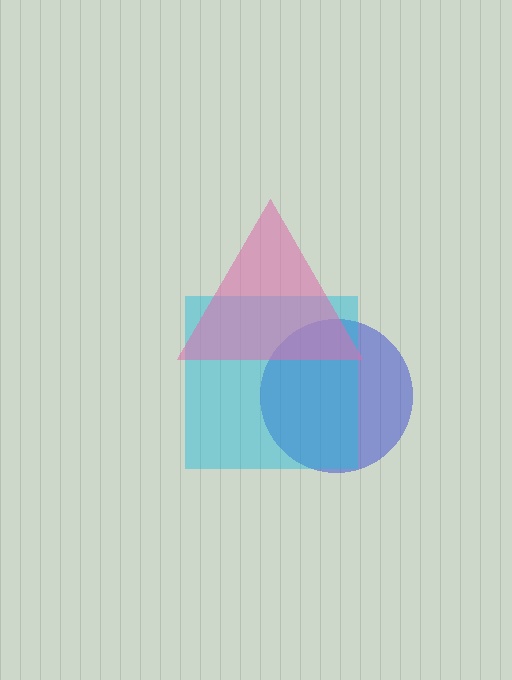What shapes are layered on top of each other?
The layered shapes are: a blue circle, a cyan square, a pink triangle.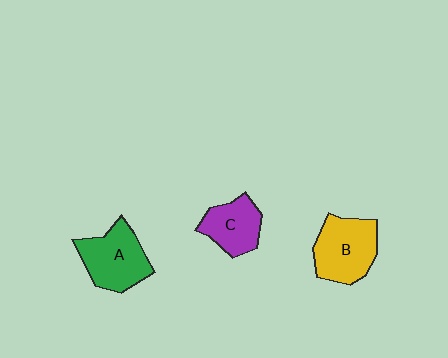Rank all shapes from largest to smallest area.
From largest to smallest: B (yellow), A (green), C (purple).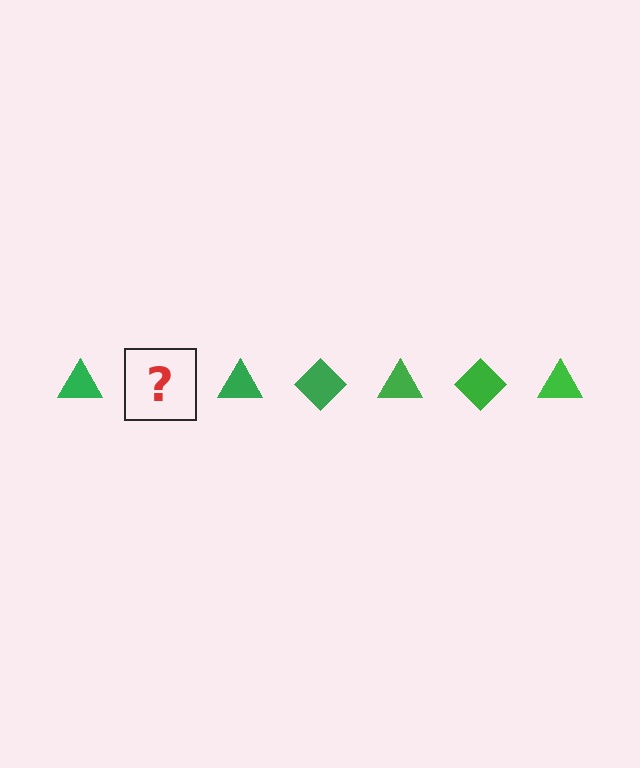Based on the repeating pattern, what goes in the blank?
The blank should be a green diamond.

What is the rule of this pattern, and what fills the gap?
The rule is that the pattern cycles through triangle, diamond shapes in green. The gap should be filled with a green diamond.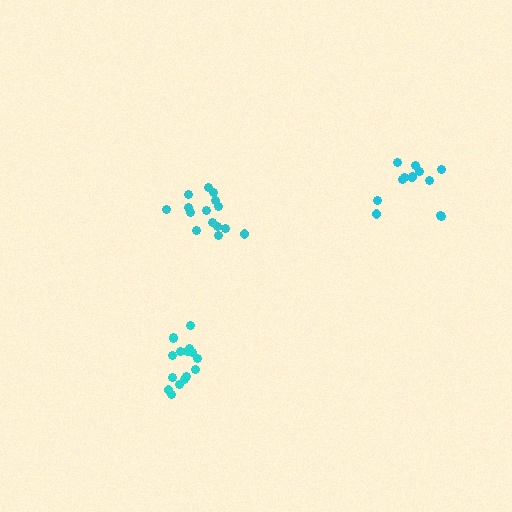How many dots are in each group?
Group 1: 16 dots, Group 2: 15 dots, Group 3: 13 dots (44 total).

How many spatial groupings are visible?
There are 3 spatial groupings.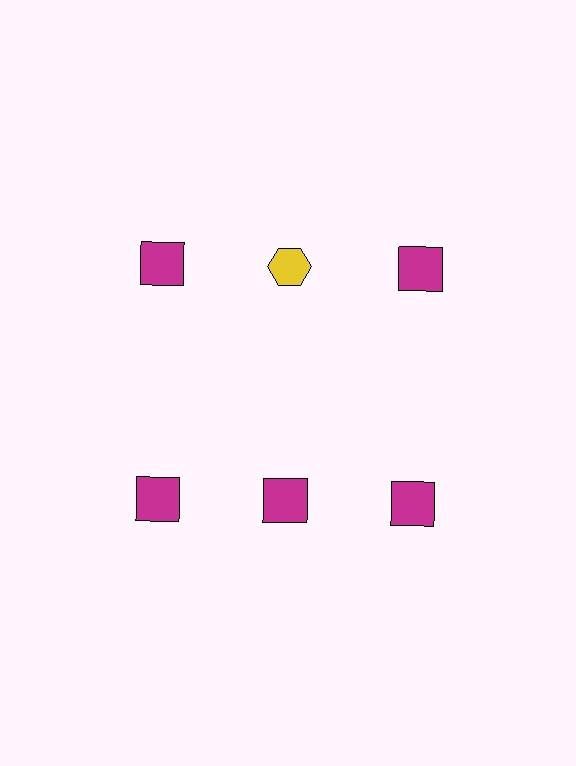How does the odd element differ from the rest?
It differs in both color (yellow instead of magenta) and shape (hexagon instead of square).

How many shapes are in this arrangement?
There are 6 shapes arranged in a grid pattern.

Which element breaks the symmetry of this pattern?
The yellow hexagon in the top row, second from left column breaks the symmetry. All other shapes are magenta squares.